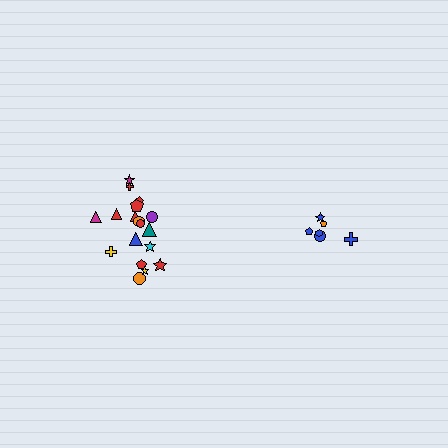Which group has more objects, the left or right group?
The left group.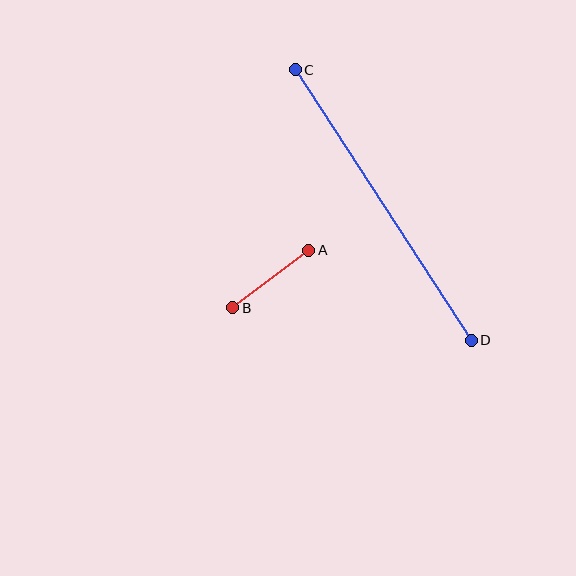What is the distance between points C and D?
The distance is approximately 323 pixels.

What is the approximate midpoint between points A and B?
The midpoint is at approximately (271, 279) pixels.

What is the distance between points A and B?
The distance is approximately 95 pixels.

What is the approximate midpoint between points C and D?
The midpoint is at approximately (383, 205) pixels.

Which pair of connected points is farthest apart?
Points C and D are farthest apart.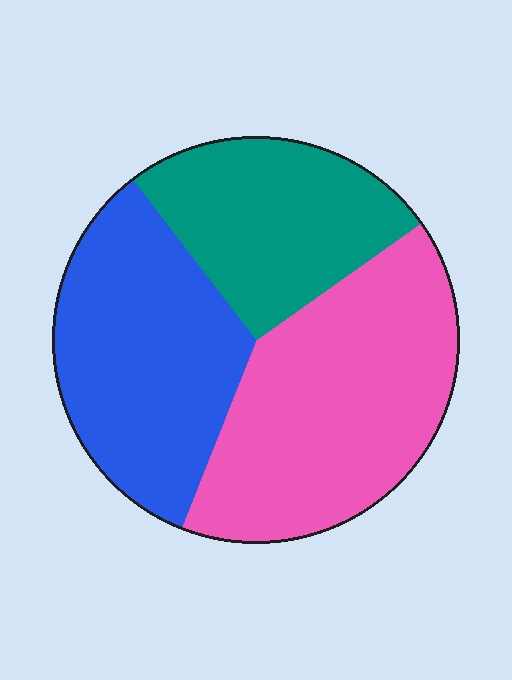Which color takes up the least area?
Teal, at roughly 25%.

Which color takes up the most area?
Pink, at roughly 40%.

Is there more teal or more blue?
Blue.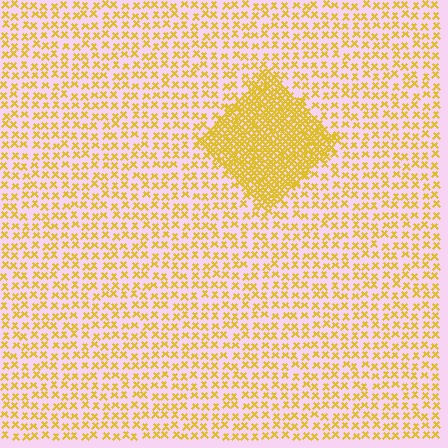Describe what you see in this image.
The image contains small yellow elements arranged at two different densities. A diamond-shaped region is visible where the elements are more densely packed than the surrounding area.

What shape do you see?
I see a diamond.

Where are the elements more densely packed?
The elements are more densely packed inside the diamond boundary.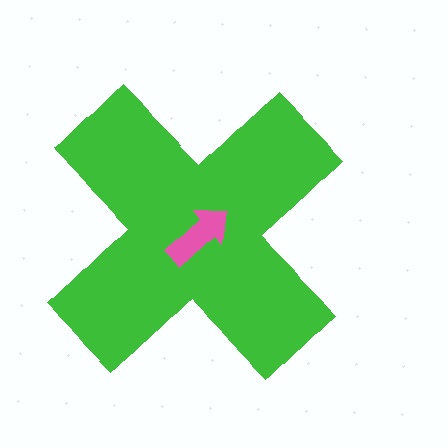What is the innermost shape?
The pink arrow.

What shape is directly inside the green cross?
The pink arrow.